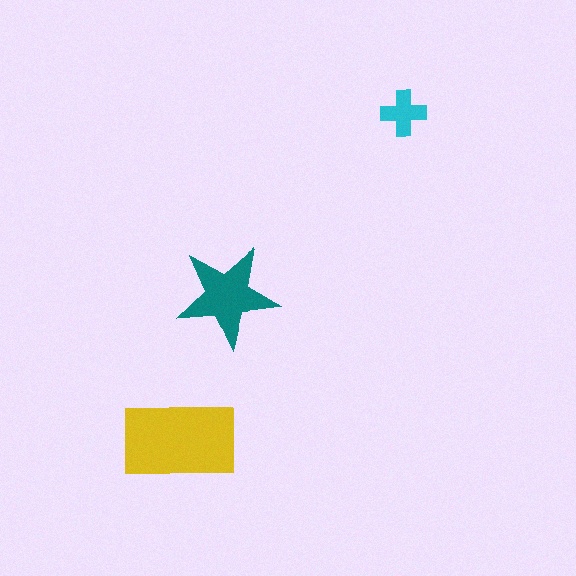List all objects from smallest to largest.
The cyan cross, the teal star, the yellow rectangle.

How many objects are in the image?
There are 3 objects in the image.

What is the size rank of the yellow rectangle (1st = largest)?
1st.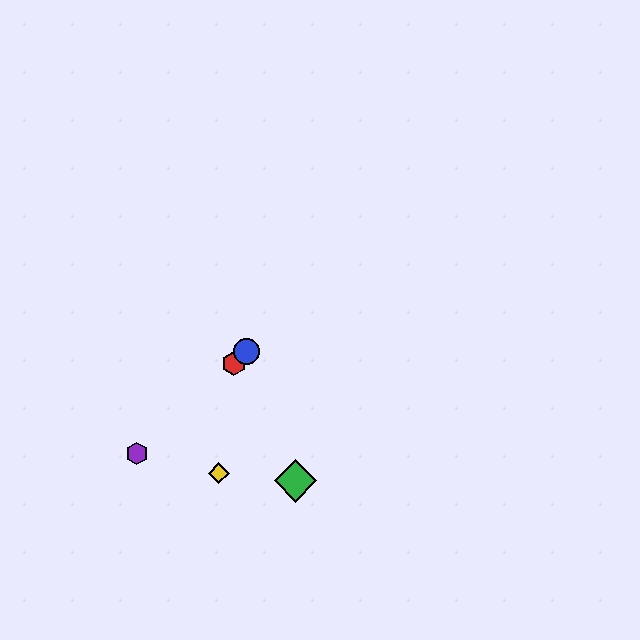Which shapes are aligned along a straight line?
The red hexagon, the blue circle, the purple hexagon are aligned along a straight line.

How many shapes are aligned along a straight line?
3 shapes (the red hexagon, the blue circle, the purple hexagon) are aligned along a straight line.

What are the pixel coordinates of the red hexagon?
The red hexagon is at (234, 363).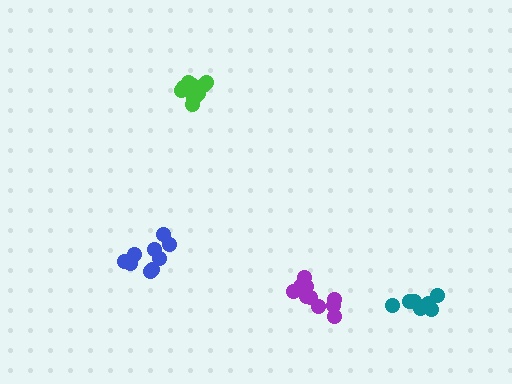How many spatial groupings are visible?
There are 4 spatial groupings.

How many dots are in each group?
Group 1: 8 dots, Group 2: 9 dots, Group 3: 10 dots, Group 4: 11 dots (38 total).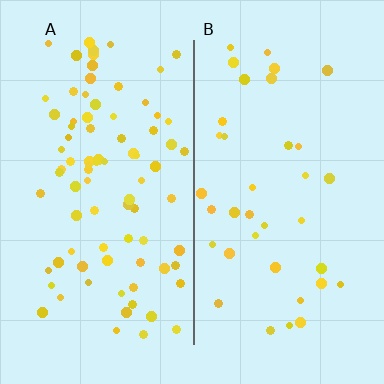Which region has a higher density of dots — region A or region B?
A (the left).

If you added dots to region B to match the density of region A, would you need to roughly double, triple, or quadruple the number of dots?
Approximately double.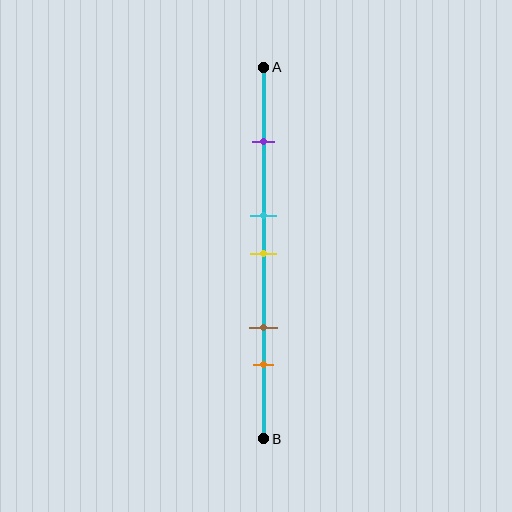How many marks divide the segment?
There are 5 marks dividing the segment.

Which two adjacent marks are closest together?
The cyan and yellow marks are the closest adjacent pair.